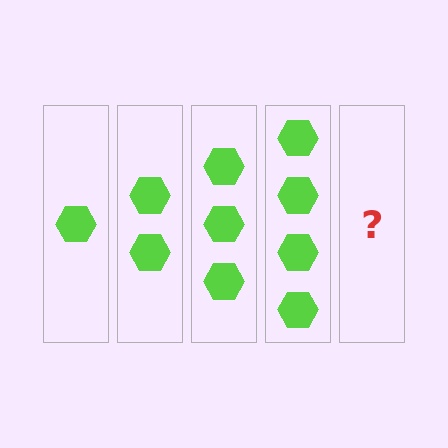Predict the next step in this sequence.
The next step is 5 hexagons.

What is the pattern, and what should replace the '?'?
The pattern is that each step adds one more hexagon. The '?' should be 5 hexagons.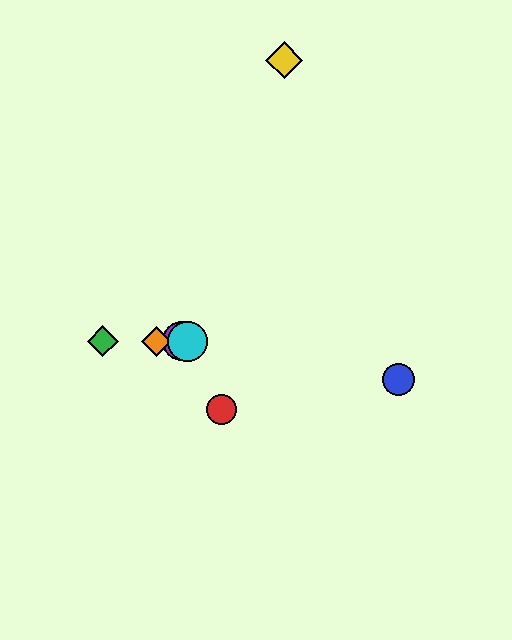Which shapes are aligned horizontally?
The green diamond, the purple circle, the orange diamond, the cyan circle are aligned horizontally.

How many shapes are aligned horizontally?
4 shapes (the green diamond, the purple circle, the orange diamond, the cyan circle) are aligned horizontally.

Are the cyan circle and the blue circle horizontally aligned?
No, the cyan circle is at y≈341 and the blue circle is at y≈379.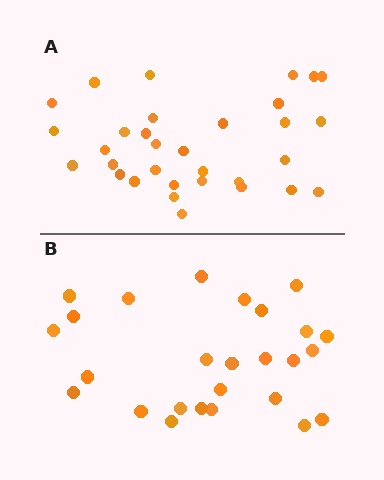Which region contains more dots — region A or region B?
Region A (the top region) has more dots.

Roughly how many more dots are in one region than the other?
Region A has about 6 more dots than region B.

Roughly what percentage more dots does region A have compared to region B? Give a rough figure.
About 25% more.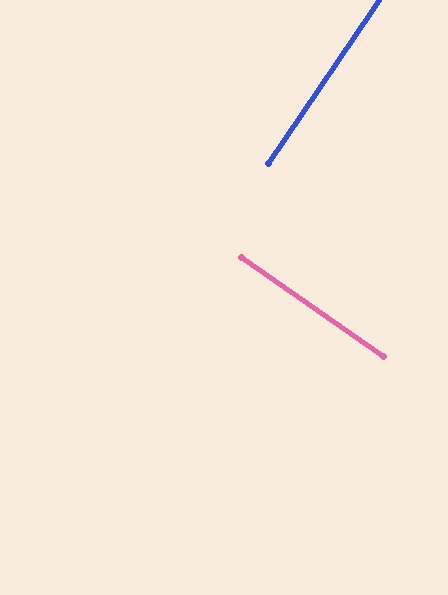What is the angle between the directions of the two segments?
Approximately 89 degrees.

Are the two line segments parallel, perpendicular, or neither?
Perpendicular — they meet at approximately 89°.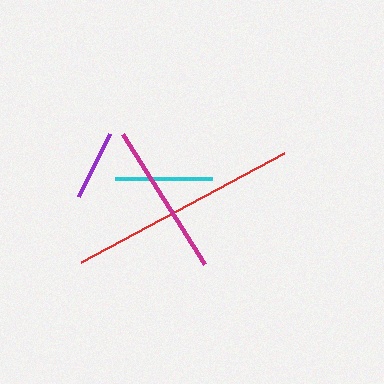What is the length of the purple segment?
The purple segment is approximately 69 pixels long.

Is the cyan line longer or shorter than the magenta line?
The magenta line is longer than the cyan line.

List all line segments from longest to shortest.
From longest to shortest: red, magenta, cyan, purple.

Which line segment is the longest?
The red line is the longest at approximately 230 pixels.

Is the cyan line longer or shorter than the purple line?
The cyan line is longer than the purple line.